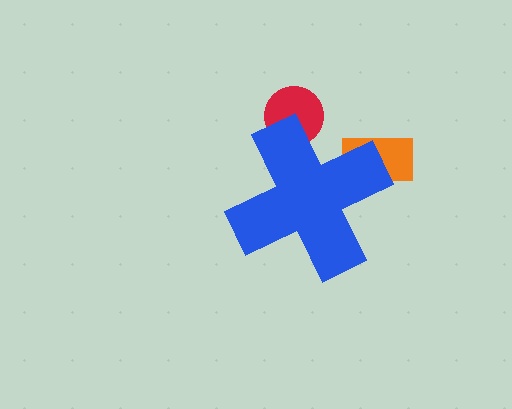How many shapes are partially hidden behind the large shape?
3 shapes are partially hidden.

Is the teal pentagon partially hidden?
Yes, the teal pentagon is partially hidden behind the blue cross.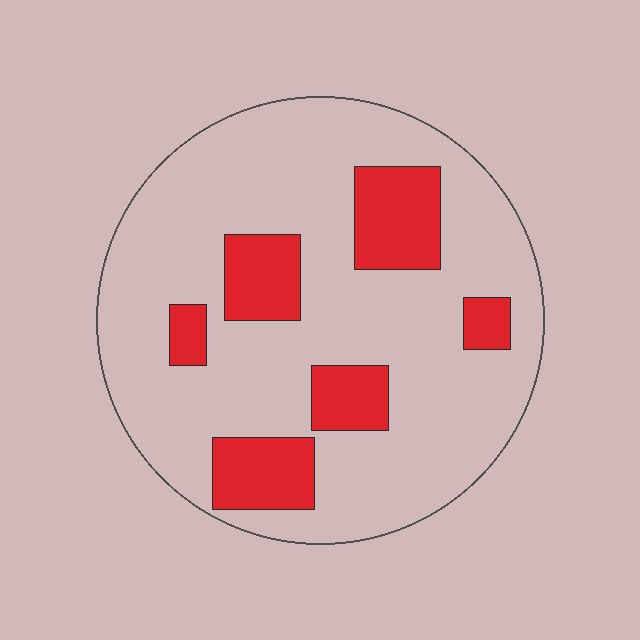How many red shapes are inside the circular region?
6.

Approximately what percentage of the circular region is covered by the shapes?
Approximately 20%.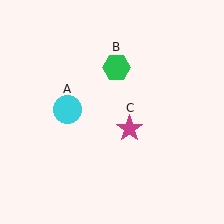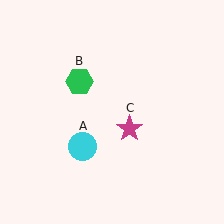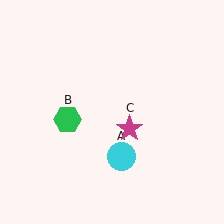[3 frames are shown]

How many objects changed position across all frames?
2 objects changed position: cyan circle (object A), green hexagon (object B).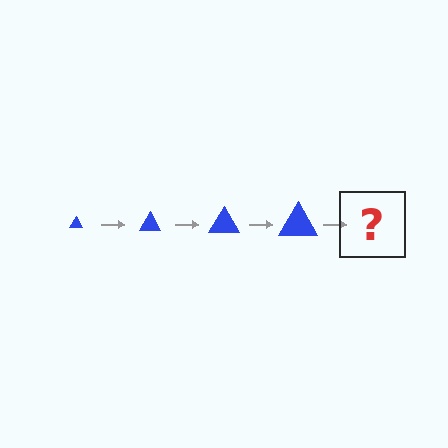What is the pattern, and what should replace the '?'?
The pattern is that the triangle gets progressively larger each step. The '?' should be a blue triangle, larger than the previous one.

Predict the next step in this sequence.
The next step is a blue triangle, larger than the previous one.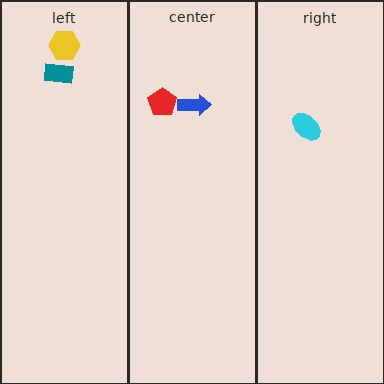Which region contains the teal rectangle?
The left region.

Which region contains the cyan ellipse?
The right region.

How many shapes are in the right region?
1.